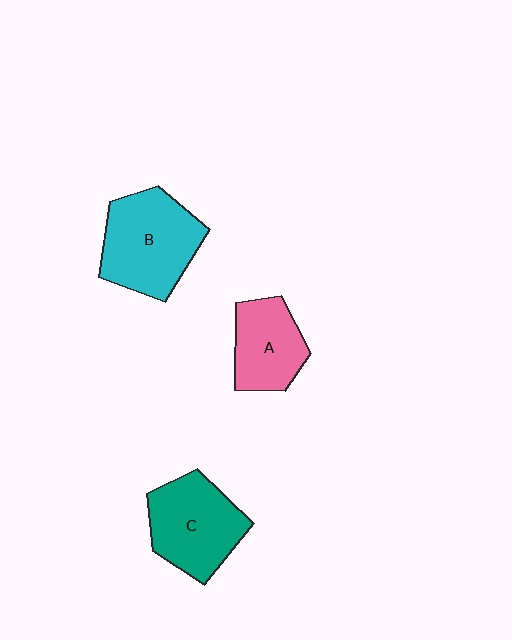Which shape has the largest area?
Shape B (cyan).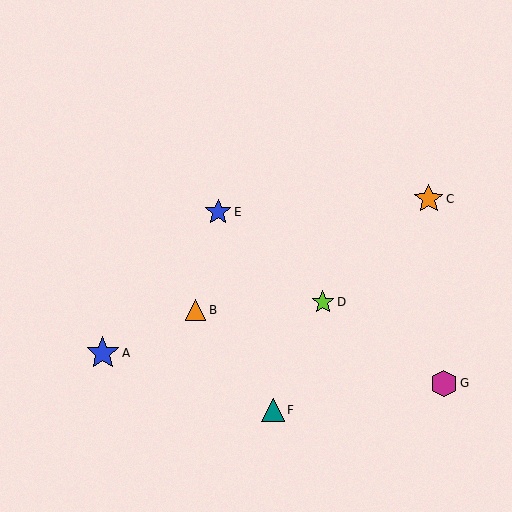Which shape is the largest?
The blue star (labeled A) is the largest.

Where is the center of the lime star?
The center of the lime star is at (323, 302).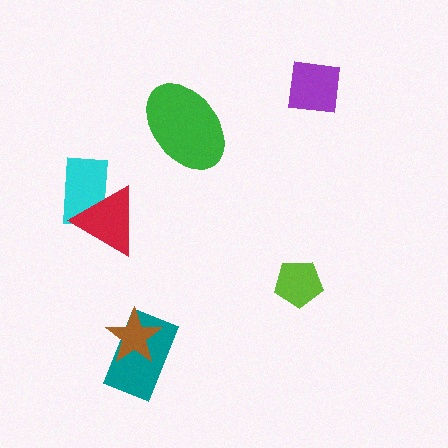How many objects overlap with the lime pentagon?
0 objects overlap with the lime pentagon.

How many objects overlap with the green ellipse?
0 objects overlap with the green ellipse.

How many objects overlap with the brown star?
1 object overlaps with the brown star.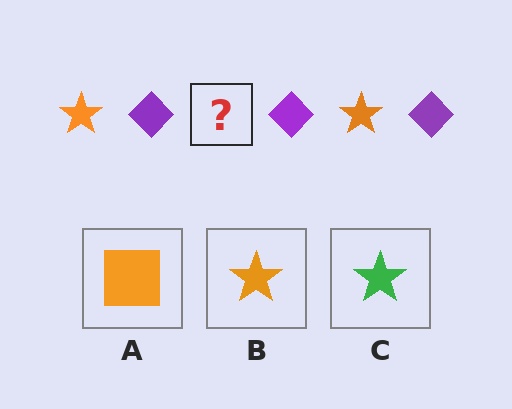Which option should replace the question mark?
Option B.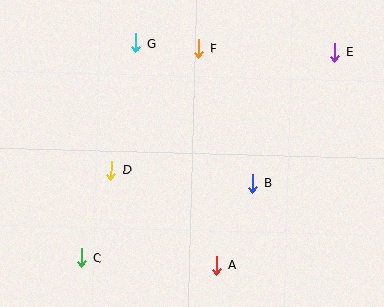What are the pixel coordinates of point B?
Point B is at (253, 183).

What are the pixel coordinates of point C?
Point C is at (82, 258).